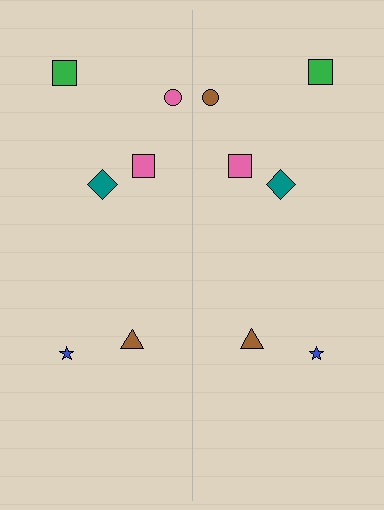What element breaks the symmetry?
The brown circle on the right side breaks the symmetry — its mirror counterpart is pink.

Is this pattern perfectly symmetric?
No, the pattern is not perfectly symmetric. The brown circle on the right side breaks the symmetry — its mirror counterpart is pink.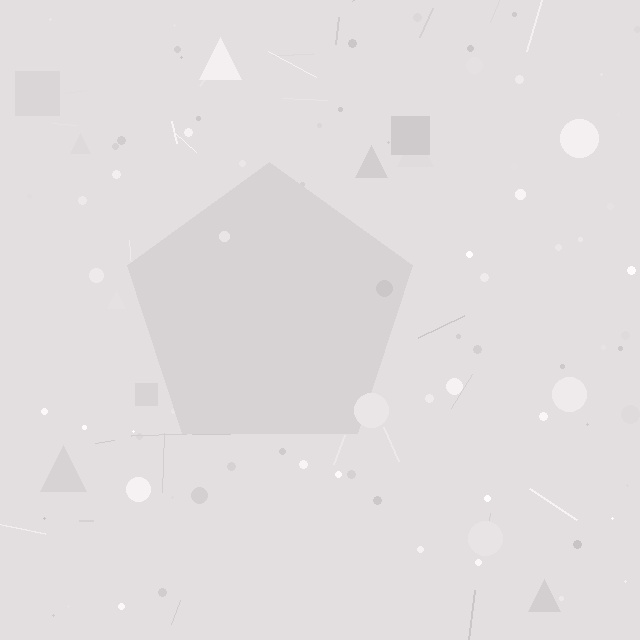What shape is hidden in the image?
A pentagon is hidden in the image.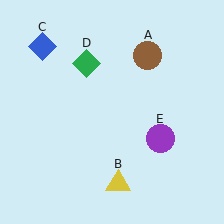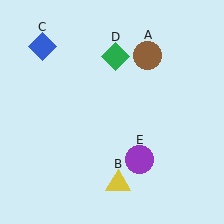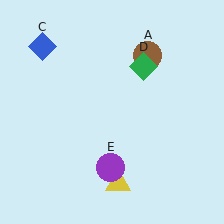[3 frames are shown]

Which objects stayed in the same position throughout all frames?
Brown circle (object A) and yellow triangle (object B) and blue diamond (object C) remained stationary.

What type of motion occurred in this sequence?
The green diamond (object D), purple circle (object E) rotated clockwise around the center of the scene.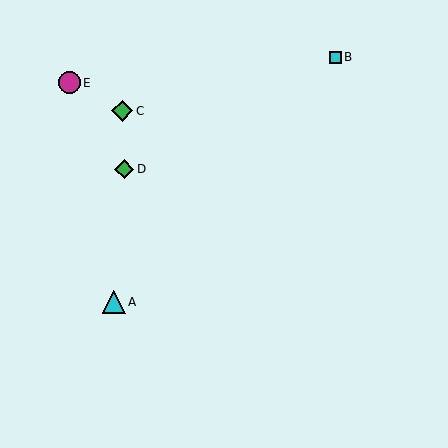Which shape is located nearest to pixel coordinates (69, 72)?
The magenta circle (labeled E) at (70, 83) is nearest to that location.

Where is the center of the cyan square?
The center of the cyan square is at (335, 57).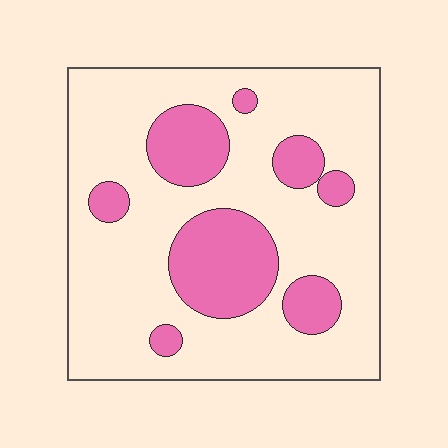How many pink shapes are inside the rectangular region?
8.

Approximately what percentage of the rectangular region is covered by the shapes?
Approximately 25%.